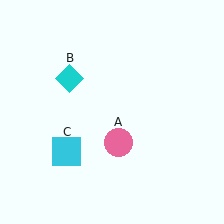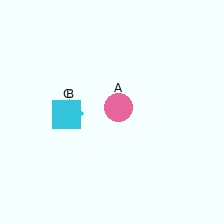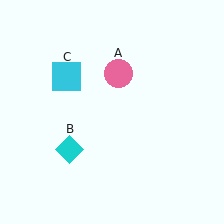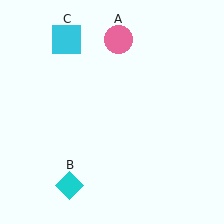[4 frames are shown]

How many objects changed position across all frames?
3 objects changed position: pink circle (object A), cyan diamond (object B), cyan square (object C).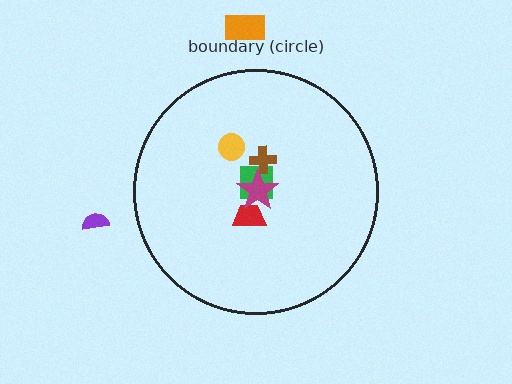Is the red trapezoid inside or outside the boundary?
Inside.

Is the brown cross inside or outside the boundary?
Inside.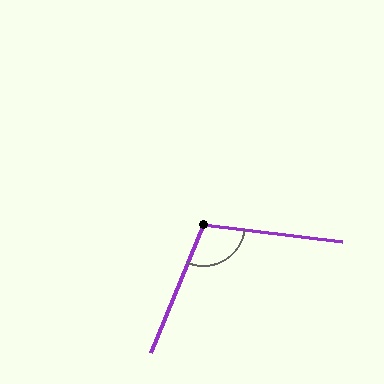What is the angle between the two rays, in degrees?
Approximately 105 degrees.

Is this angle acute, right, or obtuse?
It is obtuse.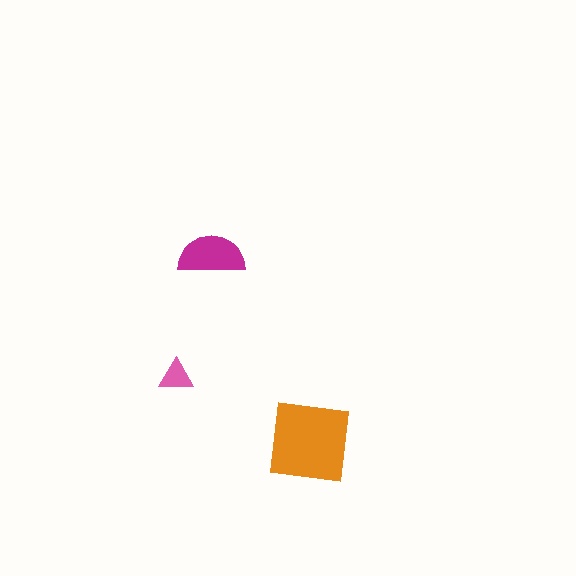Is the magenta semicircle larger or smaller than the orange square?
Smaller.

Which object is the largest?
The orange square.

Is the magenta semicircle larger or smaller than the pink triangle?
Larger.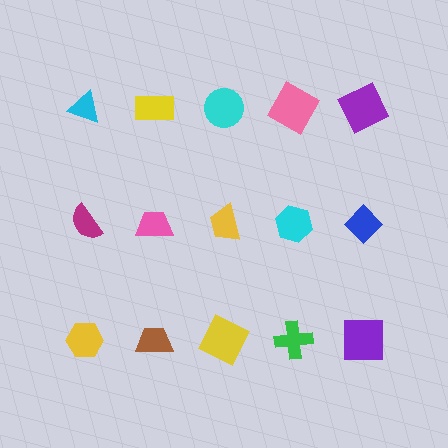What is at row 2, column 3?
A yellow trapezoid.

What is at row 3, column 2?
A brown trapezoid.